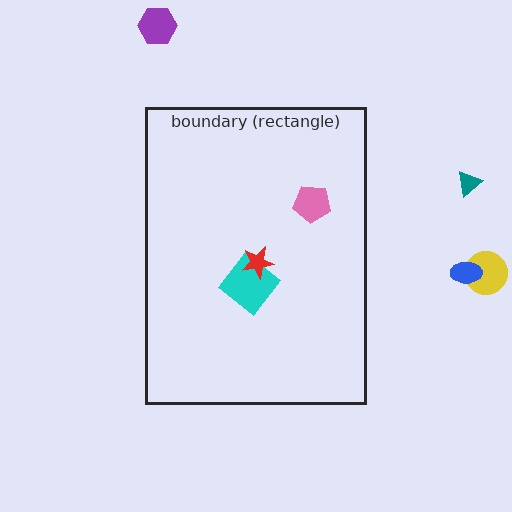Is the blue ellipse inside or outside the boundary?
Outside.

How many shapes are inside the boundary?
3 inside, 4 outside.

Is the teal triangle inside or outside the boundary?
Outside.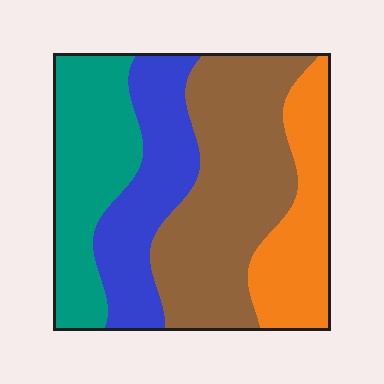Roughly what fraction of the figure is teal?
Teal takes up about one quarter (1/4) of the figure.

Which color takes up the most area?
Brown, at roughly 35%.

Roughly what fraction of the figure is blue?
Blue covers roughly 20% of the figure.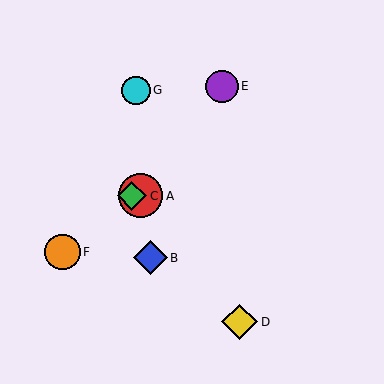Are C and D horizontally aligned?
No, C is at y≈196 and D is at y≈322.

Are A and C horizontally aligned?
Yes, both are at y≈196.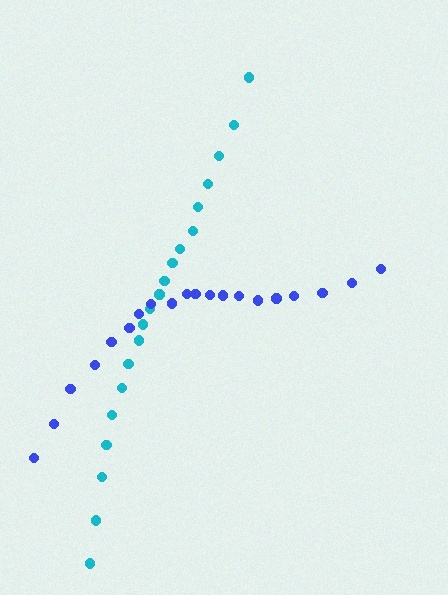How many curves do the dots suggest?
There are 2 distinct paths.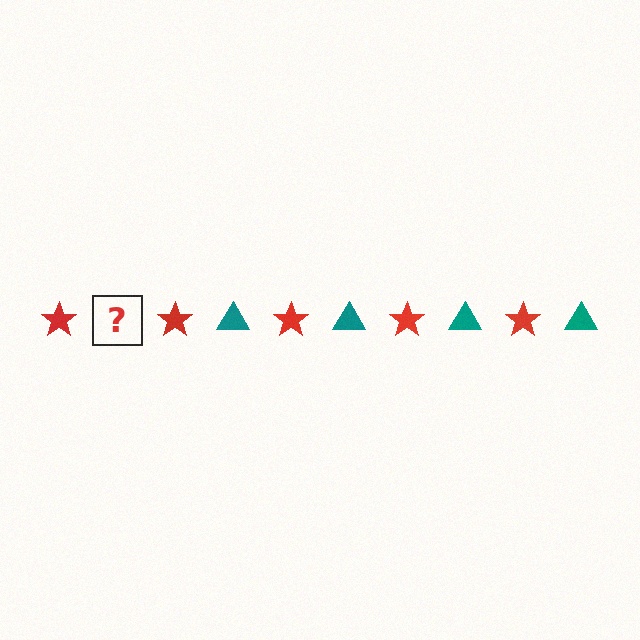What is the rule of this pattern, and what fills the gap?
The rule is that the pattern alternates between red star and teal triangle. The gap should be filled with a teal triangle.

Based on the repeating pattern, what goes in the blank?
The blank should be a teal triangle.